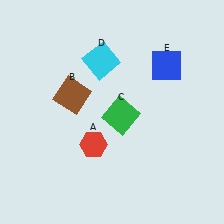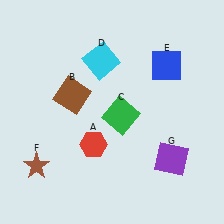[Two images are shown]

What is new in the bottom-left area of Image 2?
A brown star (F) was added in the bottom-left area of Image 2.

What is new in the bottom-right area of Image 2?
A purple square (G) was added in the bottom-right area of Image 2.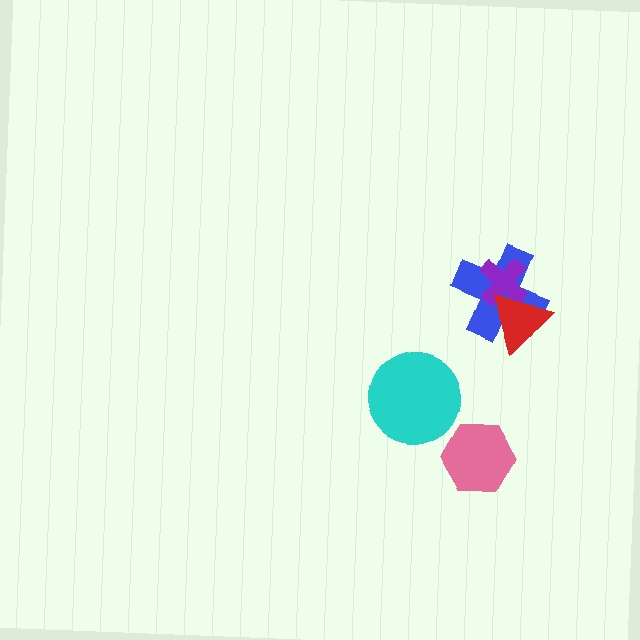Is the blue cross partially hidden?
Yes, it is partially covered by another shape.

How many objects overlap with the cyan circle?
0 objects overlap with the cyan circle.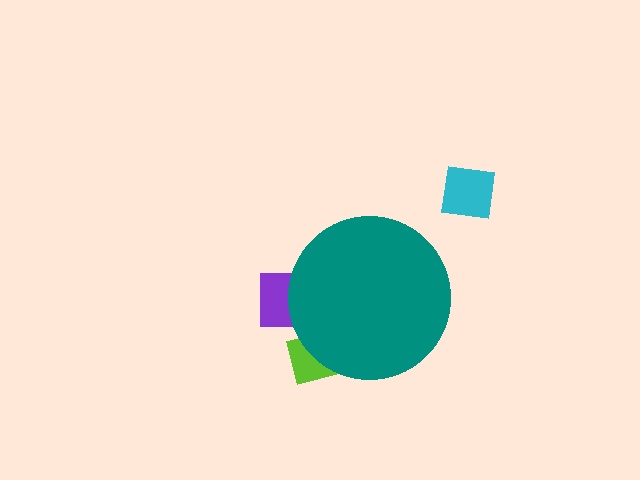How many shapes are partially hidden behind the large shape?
2 shapes are partially hidden.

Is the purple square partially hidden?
Yes, the purple square is partially hidden behind the teal circle.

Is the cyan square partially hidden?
No, the cyan square is fully visible.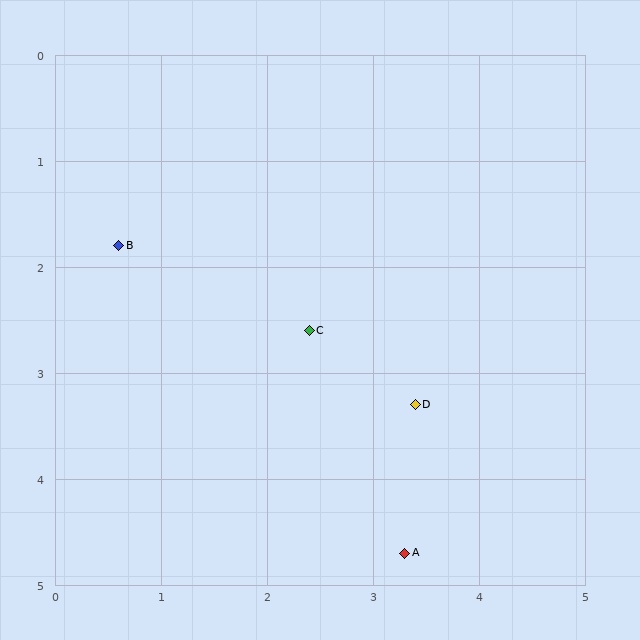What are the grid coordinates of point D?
Point D is at approximately (3.4, 3.3).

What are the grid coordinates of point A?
Point A is at approximately (3.3, 4.7).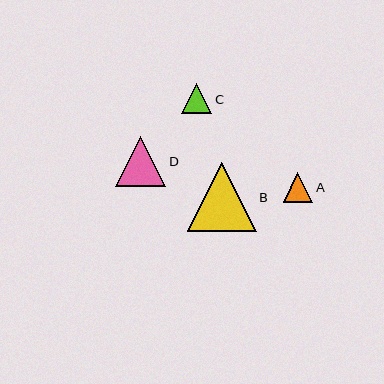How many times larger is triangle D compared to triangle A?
Triangle D is approximately 1.7 times the size of triangle A.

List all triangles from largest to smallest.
From largest to smallest: B, D, C, A.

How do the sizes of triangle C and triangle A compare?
Triangle C and triangle A are approximately the same size.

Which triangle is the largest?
Triangle B is the largest with a size of approximately 69 pixels.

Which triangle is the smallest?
Triangle A is the smallest with a size of approximately 29 pixels.